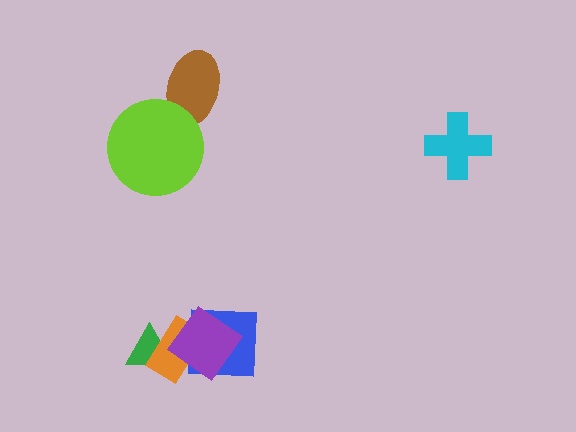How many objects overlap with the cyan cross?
0 objects overlap with the cyan cross.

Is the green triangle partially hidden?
Yes, it is partially covered by another shape.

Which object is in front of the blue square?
The purple diamond is in front of the blue square.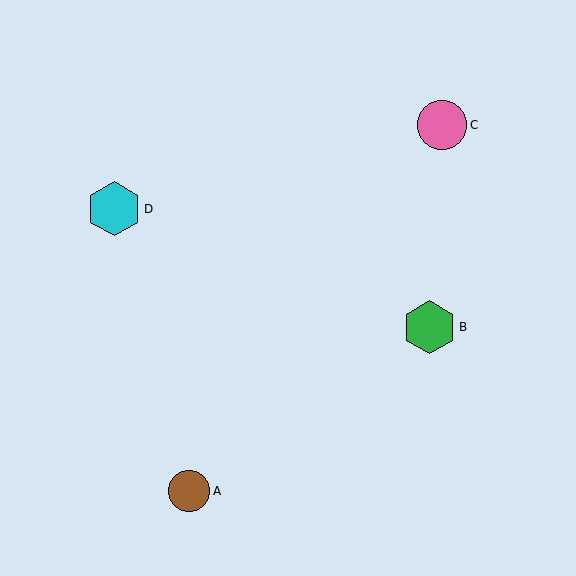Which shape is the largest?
The cyan hexagon (labeled D) is the largest.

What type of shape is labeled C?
Shape C is a pink circle.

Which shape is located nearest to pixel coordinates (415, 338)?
The green hexagon (labeled B) at (430, 327) is nearest to that location.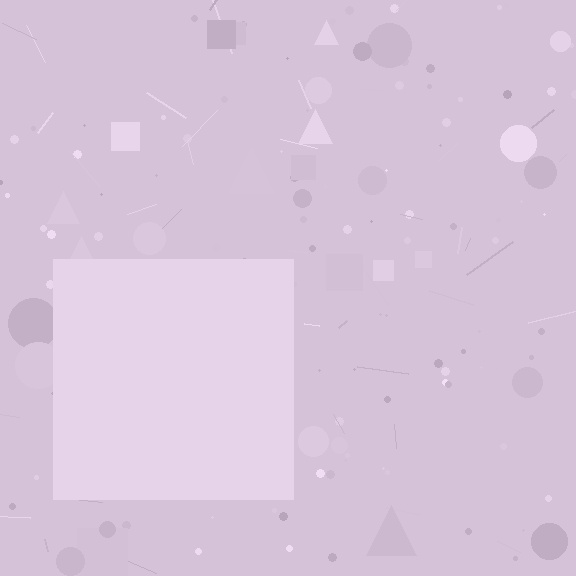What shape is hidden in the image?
A square is hidden in the image.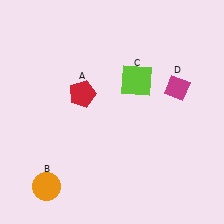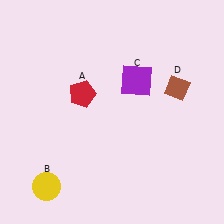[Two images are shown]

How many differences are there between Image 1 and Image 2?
There are 3 differences between the two images.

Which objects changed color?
B changed from orange to yellow. C changed from lime to purple. D changed from magenta to brown.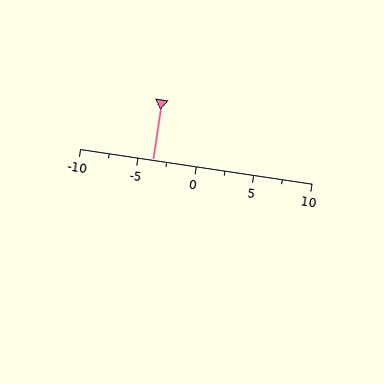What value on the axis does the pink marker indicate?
The marker indicates approximately -3.8.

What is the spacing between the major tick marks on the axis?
The major ticks are spaced 5 apart.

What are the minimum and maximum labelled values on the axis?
The axis runs from -10 to 10.